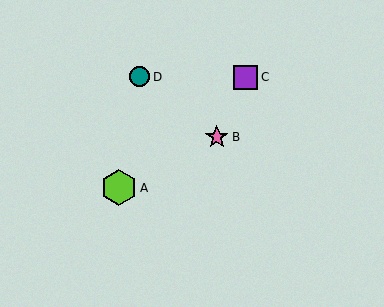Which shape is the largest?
The lime hexagon (labeled A) is the largest.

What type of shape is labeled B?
Shape B is a pink star.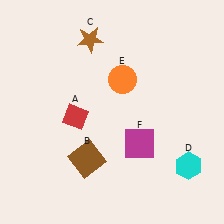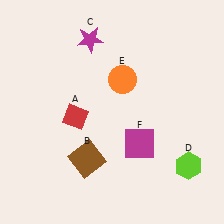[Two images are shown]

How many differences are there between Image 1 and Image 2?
There are 2 differences between the two images.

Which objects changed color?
C changed from brown to magenta. D changed from cyan to lime.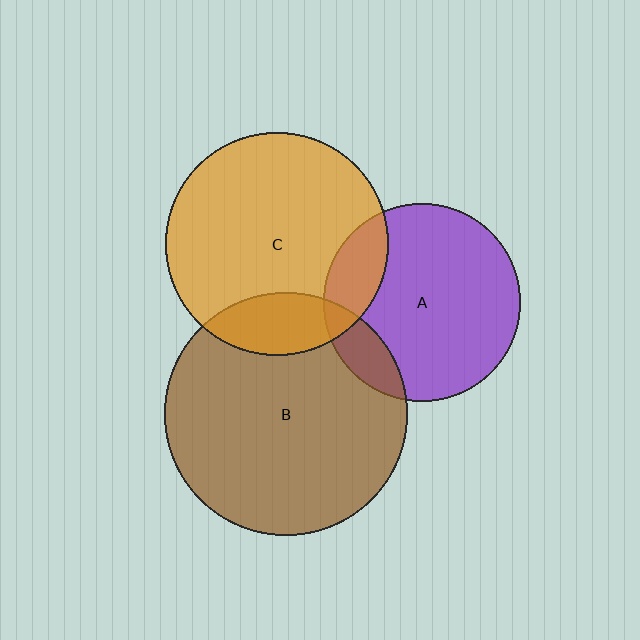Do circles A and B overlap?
Yes.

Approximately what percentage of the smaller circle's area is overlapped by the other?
Approximately 15%.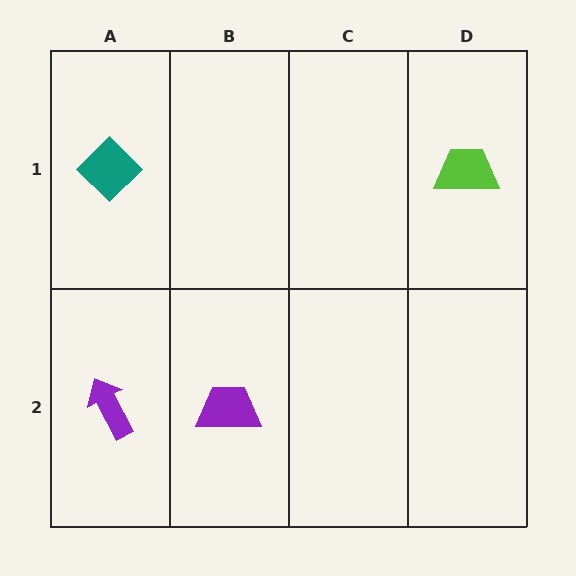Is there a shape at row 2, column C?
No, that cell is empty.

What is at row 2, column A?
A purple arrow.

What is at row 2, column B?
A purple trapezoid.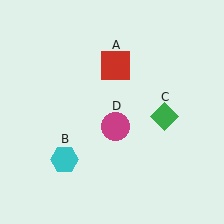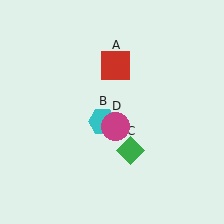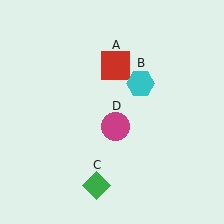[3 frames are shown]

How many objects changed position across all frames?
2 objects changed position: cyan hexagon (object B), green diamond (object C).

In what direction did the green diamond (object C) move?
The green diamond (object C) moved down and to the left.